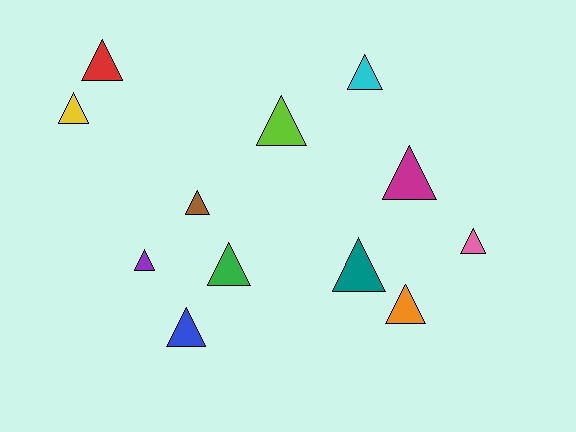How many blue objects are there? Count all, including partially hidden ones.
There is 1 blue object.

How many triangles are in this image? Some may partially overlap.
There are 12 triangles.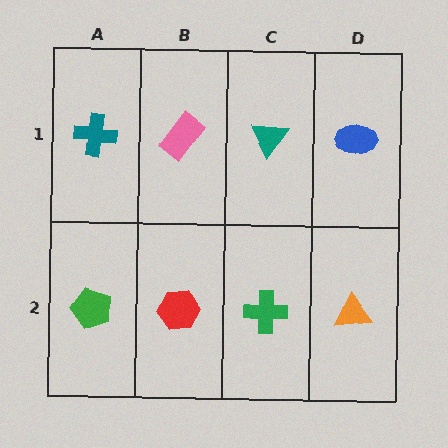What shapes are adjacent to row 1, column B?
A red hexagon (row 2, column B), a teal cross (row 1, column A), a teal triangle (row 1, column C).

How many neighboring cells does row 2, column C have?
3.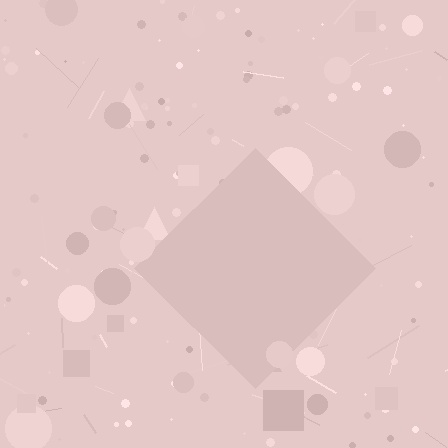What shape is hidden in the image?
A diamond is hidden in the image.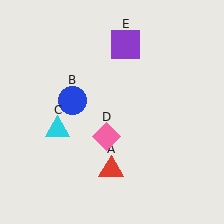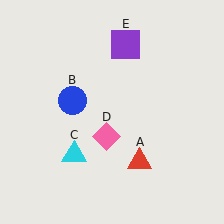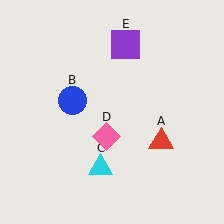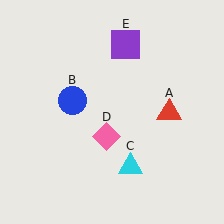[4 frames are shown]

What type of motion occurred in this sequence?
The red triangle (object A), cyan triangle (object C) rotated counterclockwise around the center of the scene.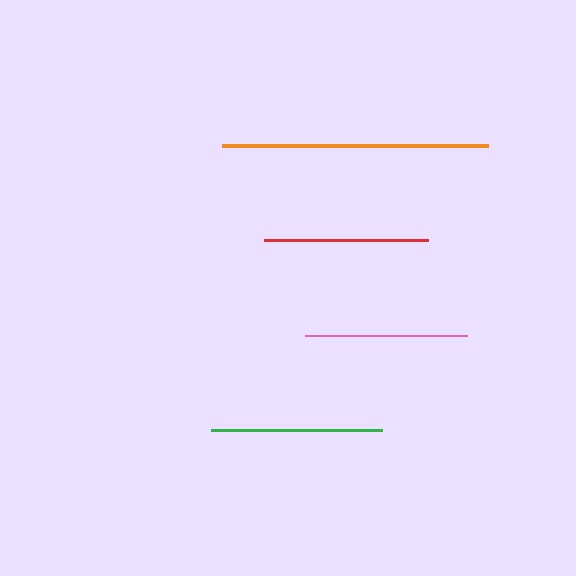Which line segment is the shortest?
The pink line is the shortest at approximately 163 pixels.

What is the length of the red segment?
The red segment is approximately 165 pixels long.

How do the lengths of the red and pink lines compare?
The red and pink lines are approximately the same length.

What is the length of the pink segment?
The pink segment is approximately 163 pixels long.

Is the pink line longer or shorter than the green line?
The green line is longer than the pink line.